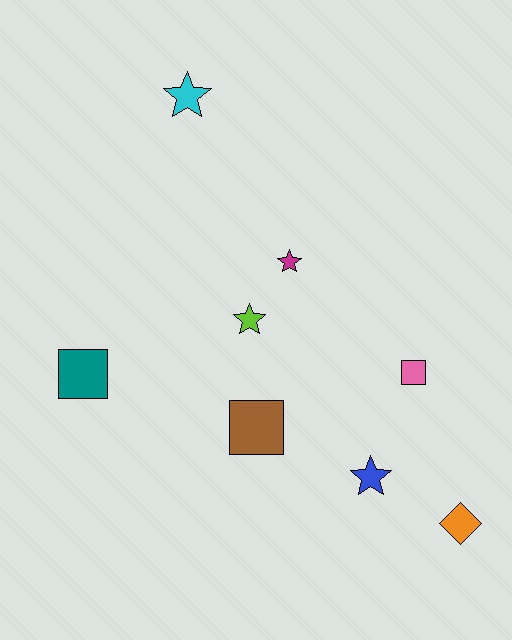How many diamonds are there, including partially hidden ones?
There is 1 diamond.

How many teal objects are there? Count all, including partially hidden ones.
There is 1 teal object.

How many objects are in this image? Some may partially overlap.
There are 8 objects.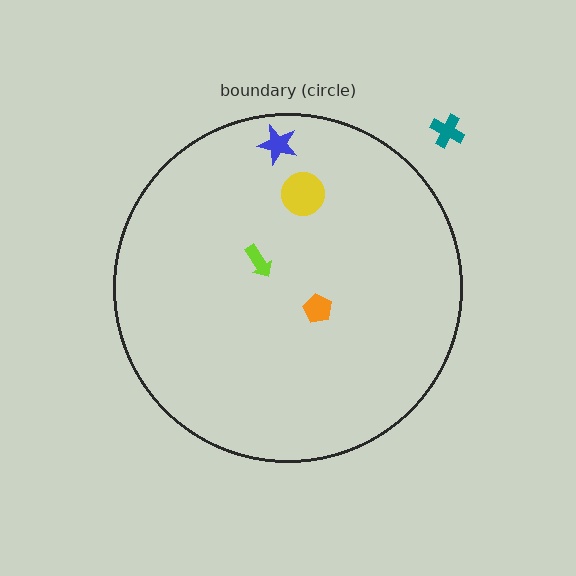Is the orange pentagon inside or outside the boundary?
Inside.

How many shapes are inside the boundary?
4 inside, 1 outside.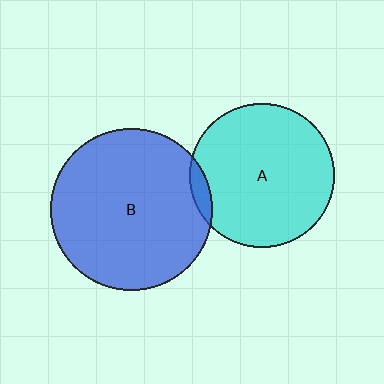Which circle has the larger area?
Circle B (blue).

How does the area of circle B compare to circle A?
Approximately 1.3 times.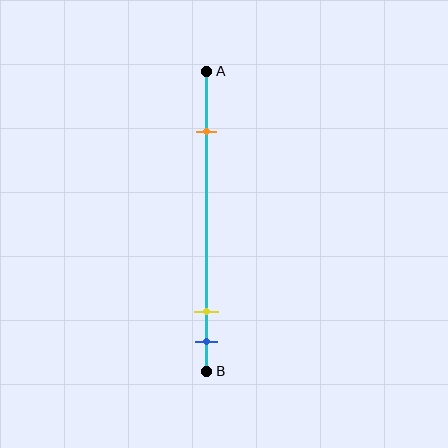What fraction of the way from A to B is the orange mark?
The orange mark is approximately 20% (0.2) of the way from A to B.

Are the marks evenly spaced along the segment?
No, the marks are not evenly spaced.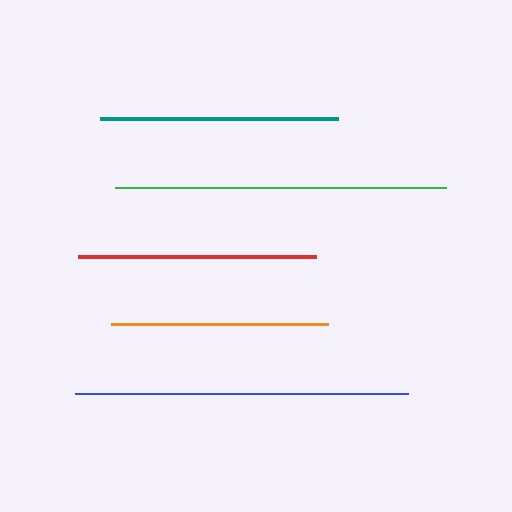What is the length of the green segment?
The green segment is approximately 331 pixels long.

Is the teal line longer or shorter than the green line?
The green line is longer than the teal line.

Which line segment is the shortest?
The orange line is the shortest at approximately 217 pixels.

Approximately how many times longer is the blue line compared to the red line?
The blue line is approximately 1.4 times the length of the red line.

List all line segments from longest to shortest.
From longest to shortest: blue, green, teal, red, orange.